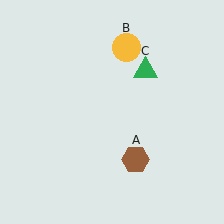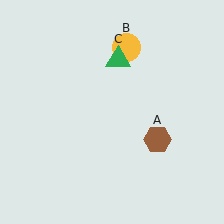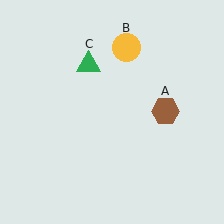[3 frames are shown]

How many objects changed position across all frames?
2 objects changed position: brown hexagon (object A), green triangle (object C).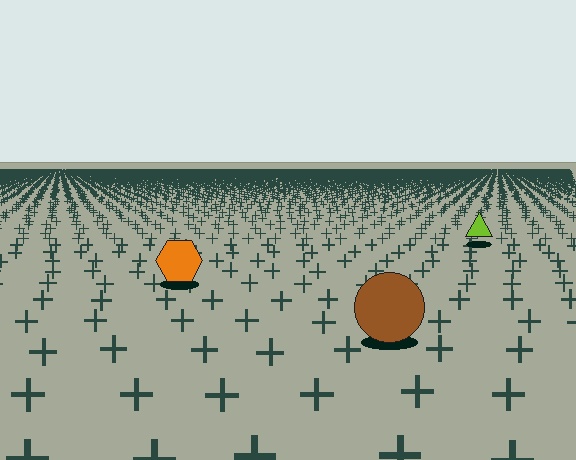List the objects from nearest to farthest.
From nearest to farthest: the brown circle, the orange hexagon, the lime triangle.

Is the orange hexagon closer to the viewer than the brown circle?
No. The brown circle is closer — you can tell from the texture gradient: the ground texture is coarser near it.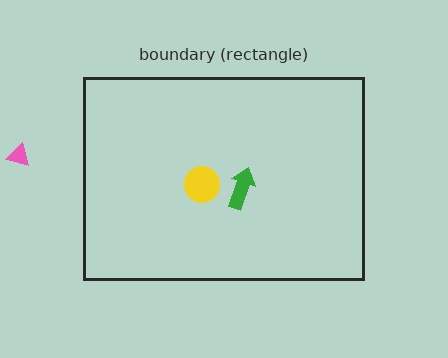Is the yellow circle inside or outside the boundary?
Inside.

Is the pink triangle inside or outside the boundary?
Outside.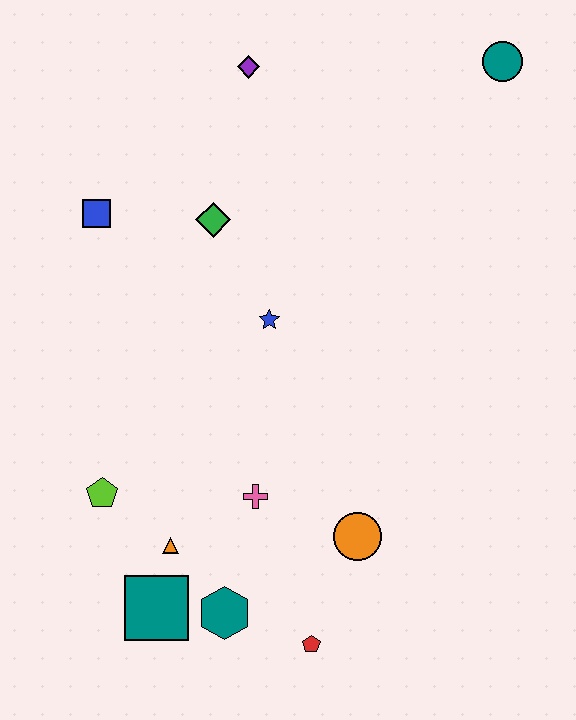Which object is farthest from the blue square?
The red pentagon is farthest from the blue square.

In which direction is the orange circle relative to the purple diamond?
The orange circle is below the purple diamond.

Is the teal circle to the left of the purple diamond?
No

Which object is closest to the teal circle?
The purple diamond is closest to the teal circle.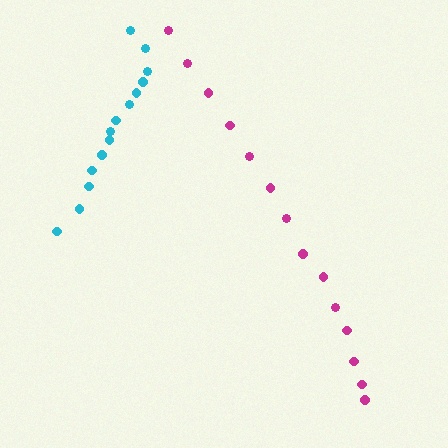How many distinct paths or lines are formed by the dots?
There are 2 distinct paths.